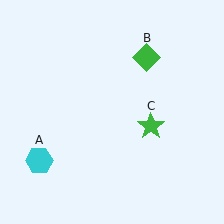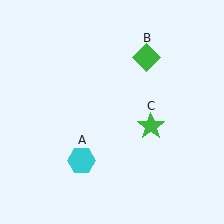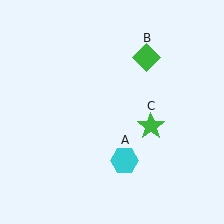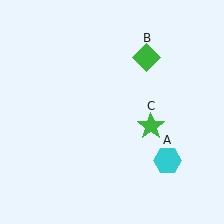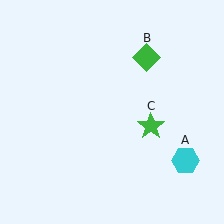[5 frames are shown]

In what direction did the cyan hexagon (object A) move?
The cyan hexagon (object A) moved right.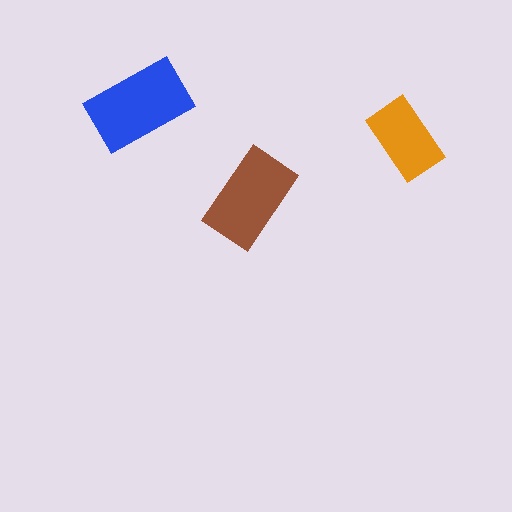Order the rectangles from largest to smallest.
the blue one, the brown one, the orange one.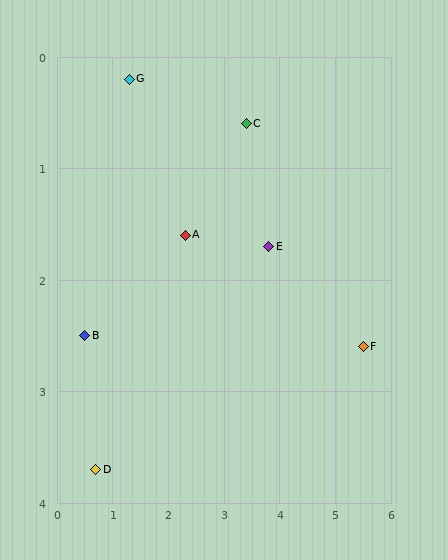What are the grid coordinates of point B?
Point B is at approximately (0.5, 2.5).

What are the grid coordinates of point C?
Point C is at approximately (3.4, 0.6).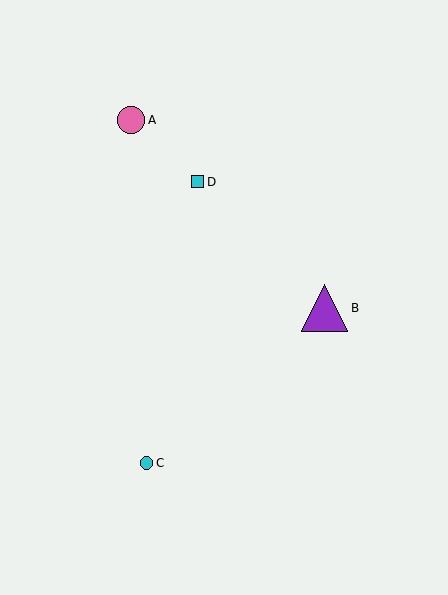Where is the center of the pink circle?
The center of the pink circle is at (131, 120).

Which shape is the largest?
The purple triangle (labeled B) is the largest.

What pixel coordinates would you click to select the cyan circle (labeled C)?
Click at (146, 463) to select the cyan circle C.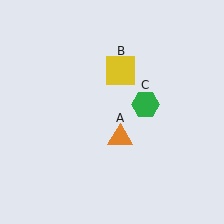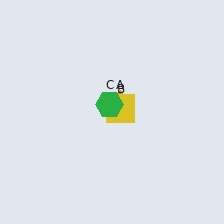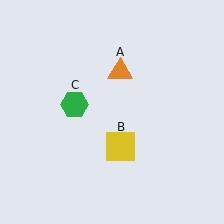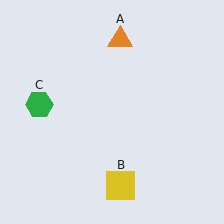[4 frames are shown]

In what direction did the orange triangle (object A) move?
The orange triangle (object A) moved up.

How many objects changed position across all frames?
3 objects changed position: orange triangle (object A), yellow square (object B), green hexagon (object C).